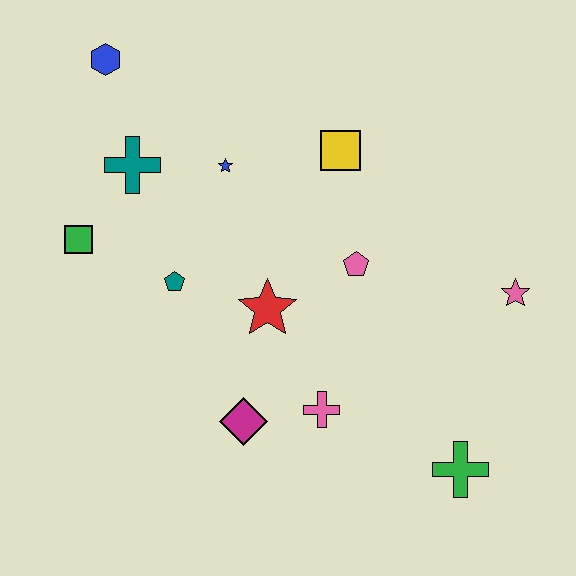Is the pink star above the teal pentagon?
No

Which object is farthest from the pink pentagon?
The blue hexagon is farthest from the pink pentagon.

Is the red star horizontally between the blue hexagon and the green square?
No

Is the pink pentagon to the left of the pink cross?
No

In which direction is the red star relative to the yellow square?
The red star is below the yellow square.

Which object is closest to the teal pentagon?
The red star is closest to the teal pentagon.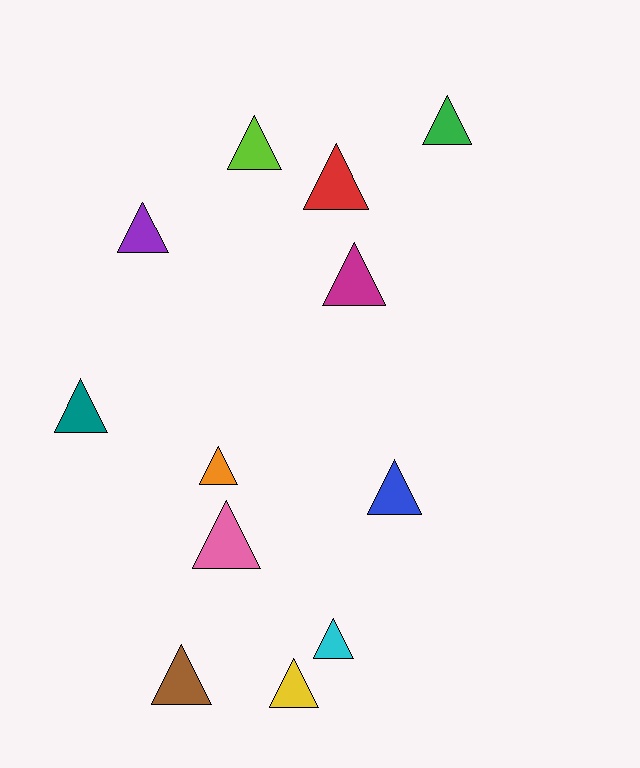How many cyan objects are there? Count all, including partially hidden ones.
There is 1 cyan object.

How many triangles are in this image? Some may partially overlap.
There are 12 triangles.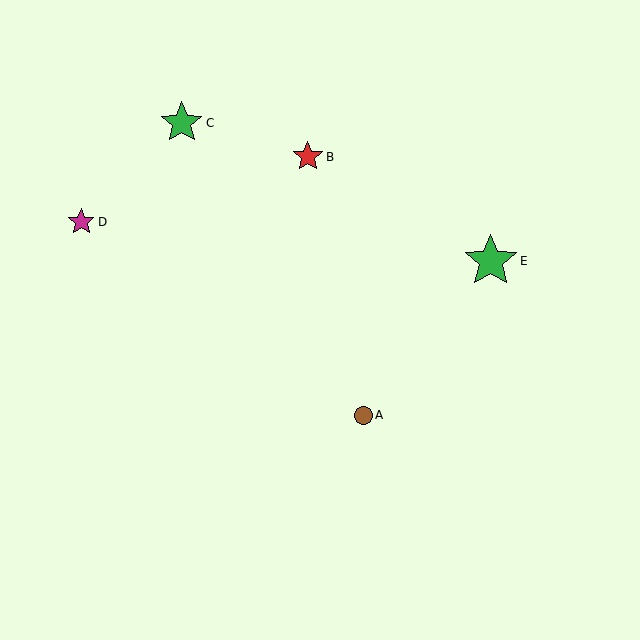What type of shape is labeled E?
Shape E is a green star.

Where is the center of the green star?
The center of the green star is at (491, 261).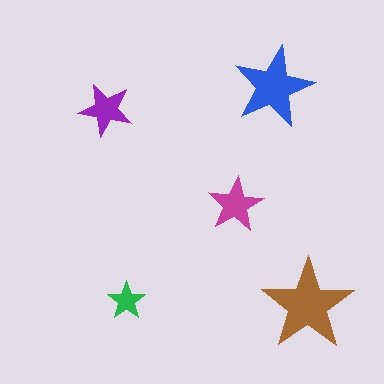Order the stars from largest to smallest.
the brown one, the blue one, the magenta one, the purple one, the green one.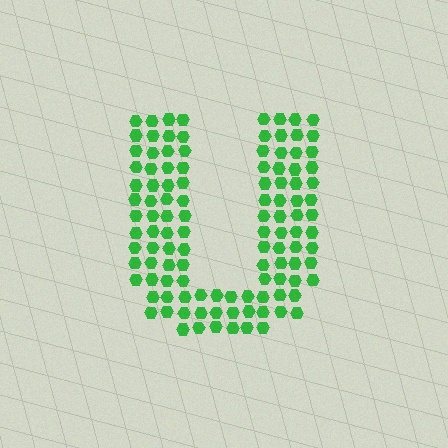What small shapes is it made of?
It is made of small hexagons.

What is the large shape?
The large shape is the letter U.